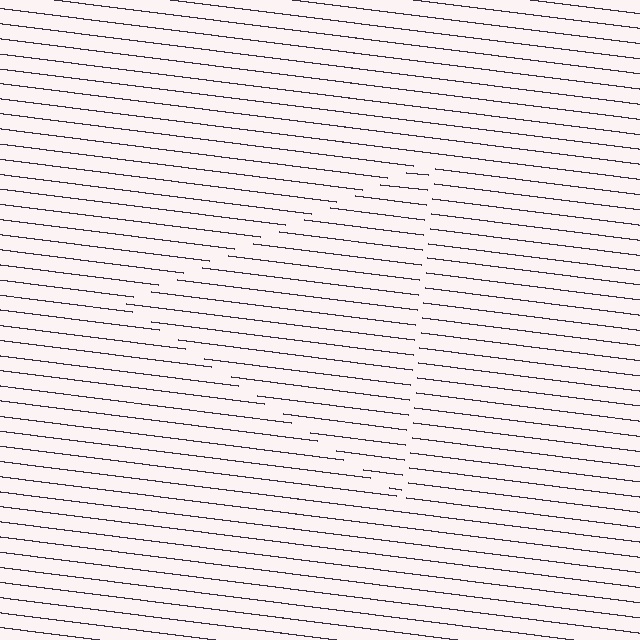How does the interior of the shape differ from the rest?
The interior of the shape contains the same grating, shifted by half a period — the contour is defined by the phase discontinuity where line-ends from the inner and outer gratings abut.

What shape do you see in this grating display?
An illusory triangle. The interior of the shape contains the same grating, shifted by half a period — the contour is defined by the phase discontinuity where line-ends from the inner and outer gratings abut.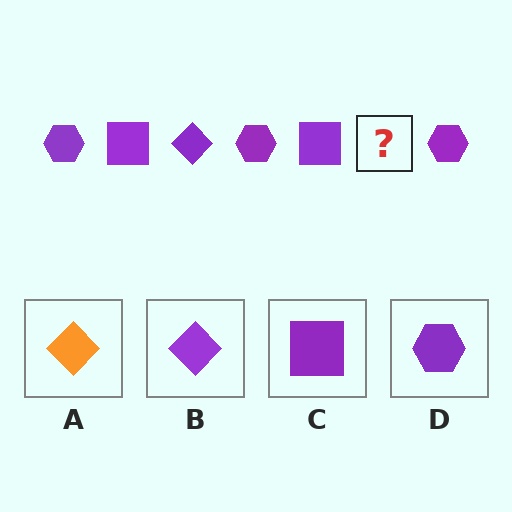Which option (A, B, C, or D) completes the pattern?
B.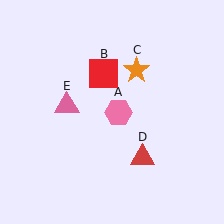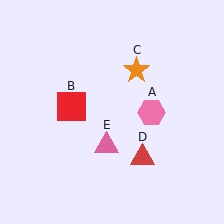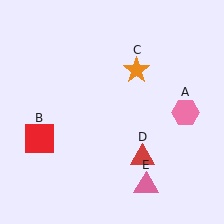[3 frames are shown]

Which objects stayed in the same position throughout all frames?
Orange star (object C) and red triangle (object D) remained stationary.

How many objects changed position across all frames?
3 objects changed position: pink hexagon (object A), red square (object B), pink triangle (object E).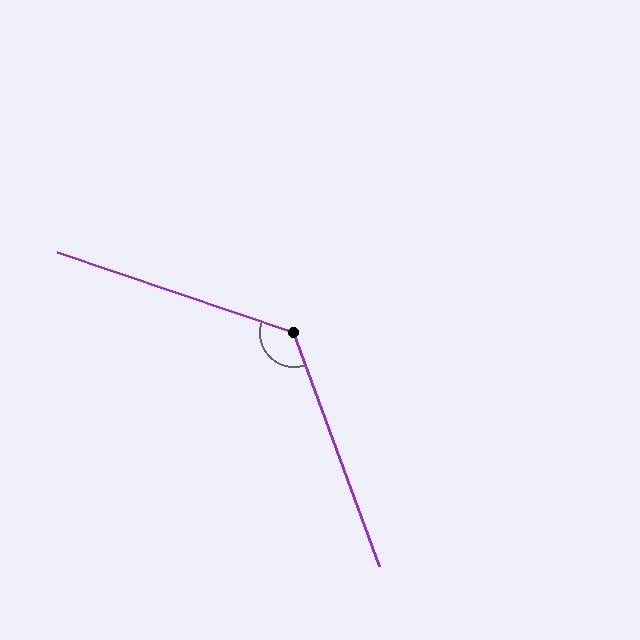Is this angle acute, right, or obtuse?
It is obtuse.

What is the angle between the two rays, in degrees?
Approximately 129 degrees.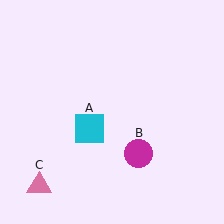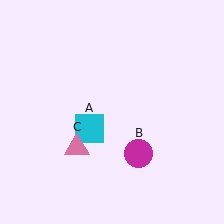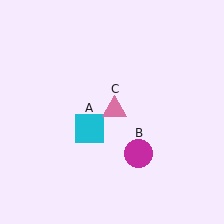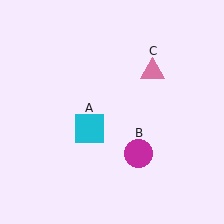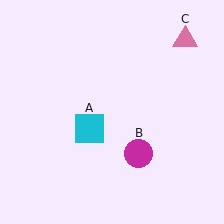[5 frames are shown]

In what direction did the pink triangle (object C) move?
The pink triangle (object C) moved up and to the right.